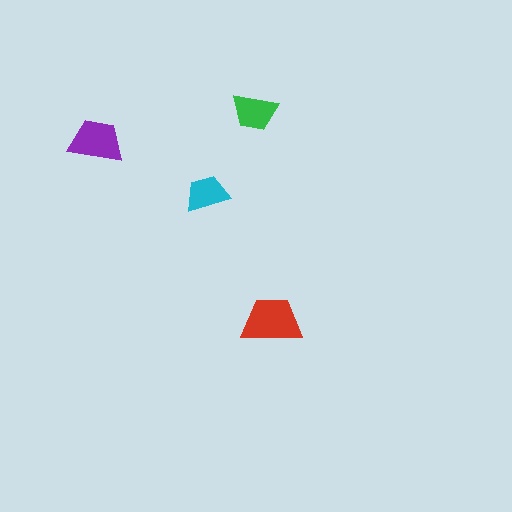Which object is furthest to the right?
The red trapezoid is rightmost.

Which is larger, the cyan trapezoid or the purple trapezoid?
The purple one.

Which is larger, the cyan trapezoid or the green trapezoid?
The green one.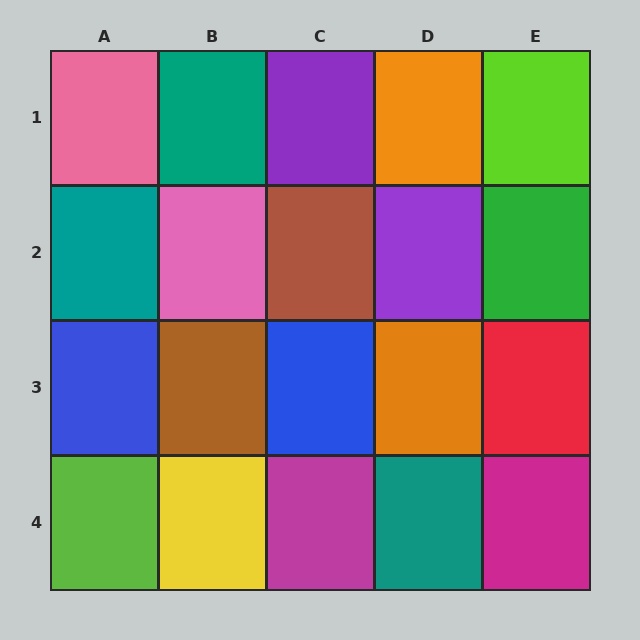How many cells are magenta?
2 cells are magenta.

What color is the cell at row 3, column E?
Red.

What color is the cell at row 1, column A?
Pink.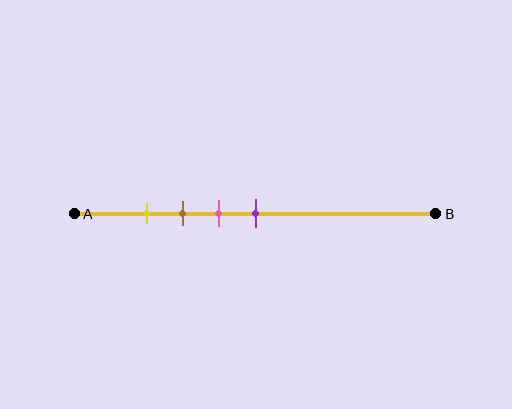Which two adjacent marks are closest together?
The yellow and brown marks are the closest adjacent pair.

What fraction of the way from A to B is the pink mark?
The pink mark is approximately 40% (0.4) of the way from A to B.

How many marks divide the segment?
There are 4 marks dividing the segment.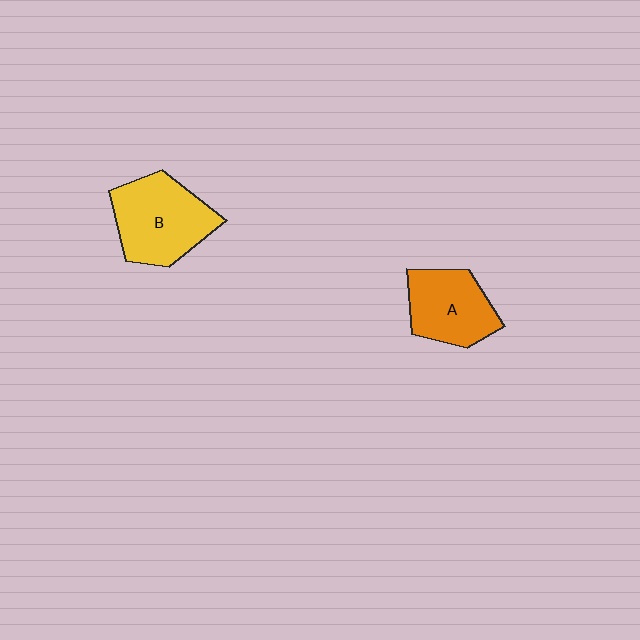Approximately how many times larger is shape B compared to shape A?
Approximately 1.3 times.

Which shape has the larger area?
Shape B (yellow).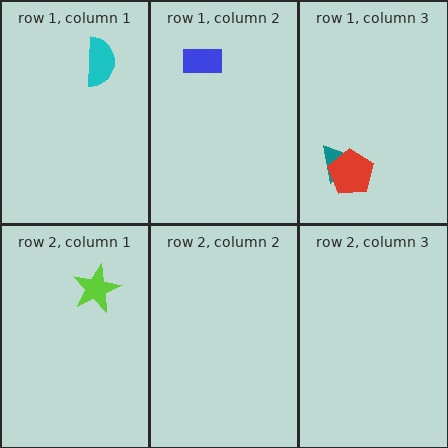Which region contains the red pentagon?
The row 1, column 3 region.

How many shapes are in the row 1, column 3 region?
2.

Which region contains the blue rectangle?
The row 1, column 2 region.